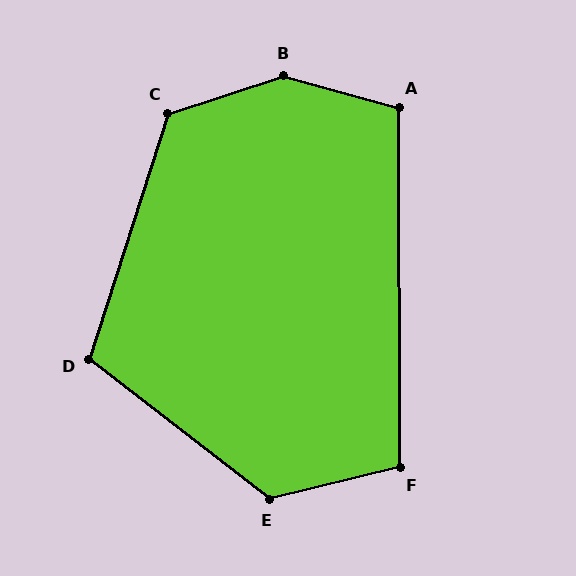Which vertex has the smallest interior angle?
F, at approximately 103 degrees.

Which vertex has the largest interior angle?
B, at approximately 147 degrees.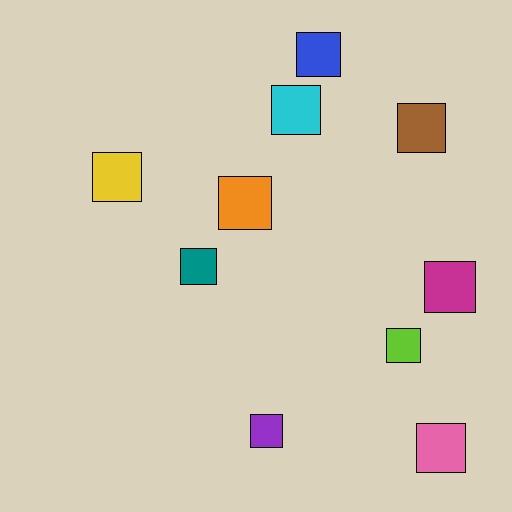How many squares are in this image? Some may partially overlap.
There are 10 squares.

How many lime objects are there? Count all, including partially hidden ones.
There is 1 lime object.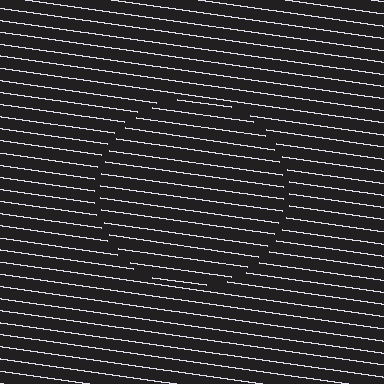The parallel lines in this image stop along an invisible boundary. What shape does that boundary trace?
An illusory circle. The interior of the shape contains the same grating, shifted by half a period — the contour is defined by the phase discontinuity where line-ends from the inner and outer gratings abut.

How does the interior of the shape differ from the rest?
The interior of the shape contains the same grating, shifted by half a period — the contour is defined by the phase discontinuity where line-ends from the inner and outer gratings abut.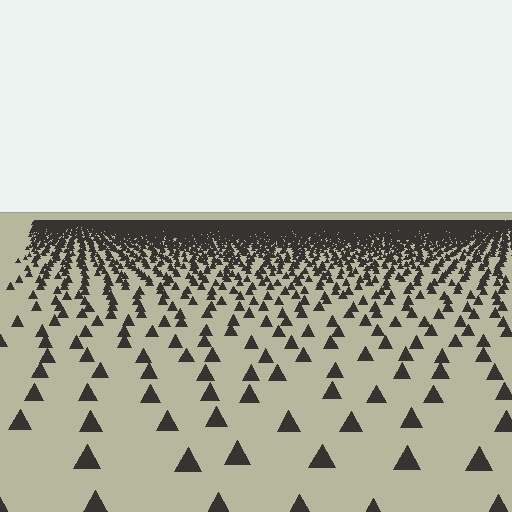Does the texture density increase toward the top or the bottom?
Density increases toward the top.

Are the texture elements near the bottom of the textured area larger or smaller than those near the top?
Larger. Near the bottom, elements are closer to the viewer and appear at a bigger on-screen size.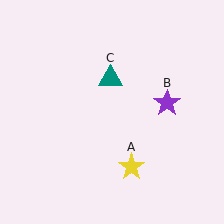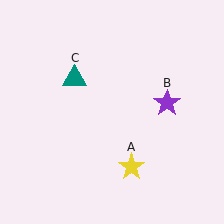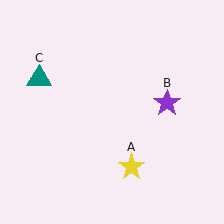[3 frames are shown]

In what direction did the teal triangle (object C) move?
The teal triangle (object C) moved left.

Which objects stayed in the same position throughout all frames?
Yellow star (object A) and purple star (object B) remained stationary.